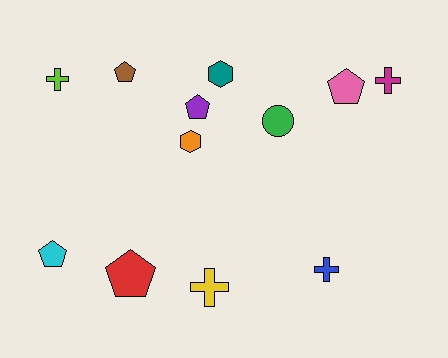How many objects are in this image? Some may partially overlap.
There are 12 objects.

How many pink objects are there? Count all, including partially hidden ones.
There is 1 pink object.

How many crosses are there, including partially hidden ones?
There are 4 crosses.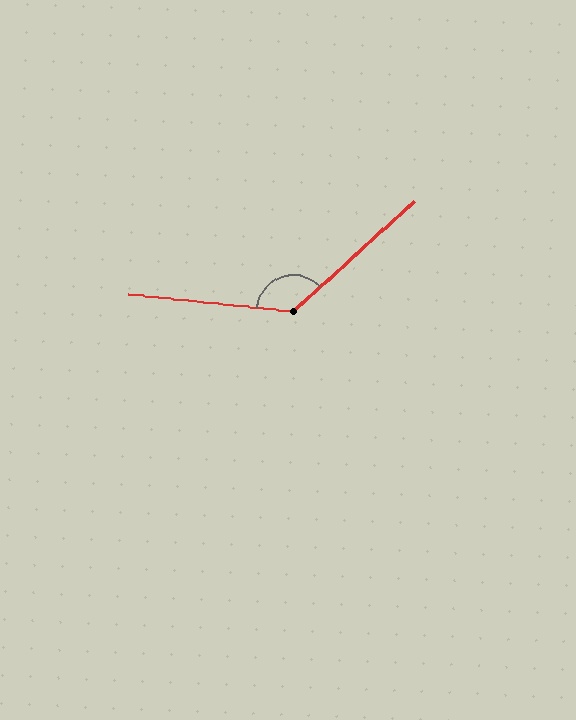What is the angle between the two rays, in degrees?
Approximately 132 degrees.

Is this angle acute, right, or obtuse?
It is obtuse.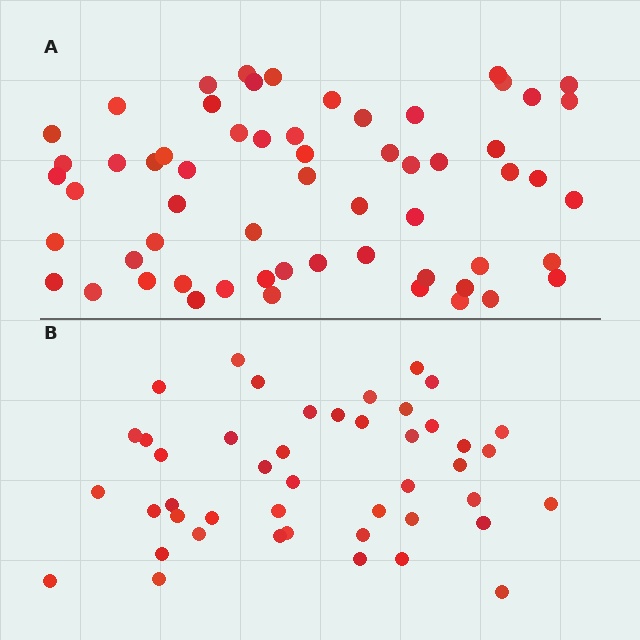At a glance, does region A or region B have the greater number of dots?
Region A (the top region) has more dots.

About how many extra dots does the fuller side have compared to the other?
Region A has approximately 15 more dots than region B.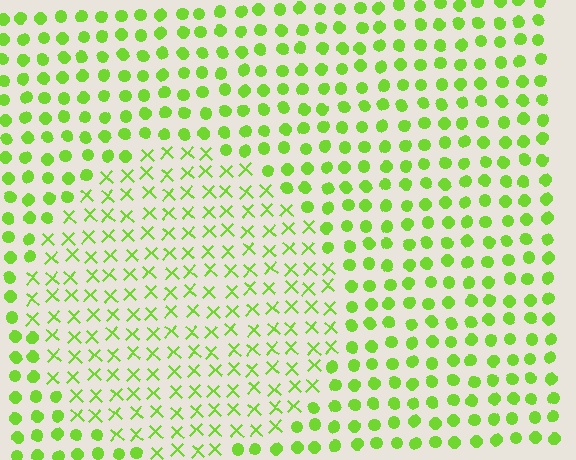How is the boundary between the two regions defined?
The boundary is defined by a change in element shape: X marks inside vs. circles outside. All elements share the same color and spacing.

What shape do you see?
I see a circle.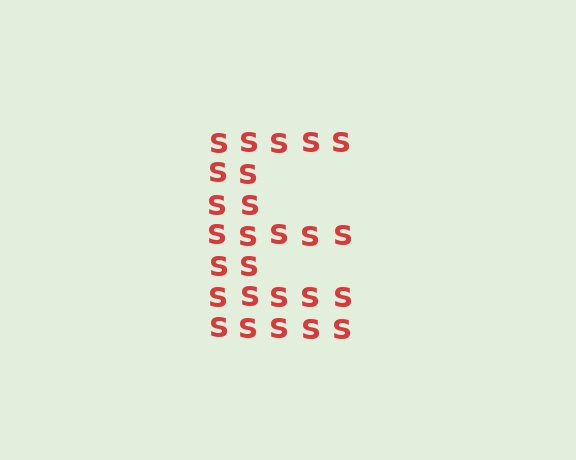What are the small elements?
The small elements are letter S's.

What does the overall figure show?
The overall figure shows the letter E.